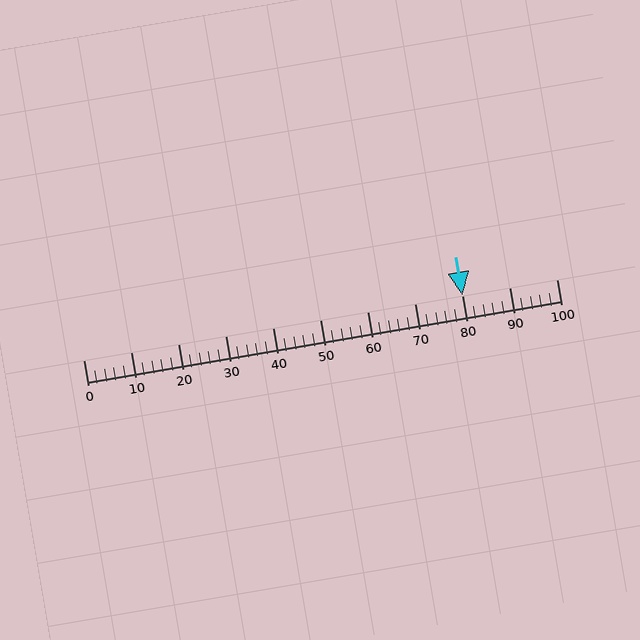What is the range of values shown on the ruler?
The ruler shows values from 0 to 100.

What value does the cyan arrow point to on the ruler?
The cyan arrow points to approximately 80.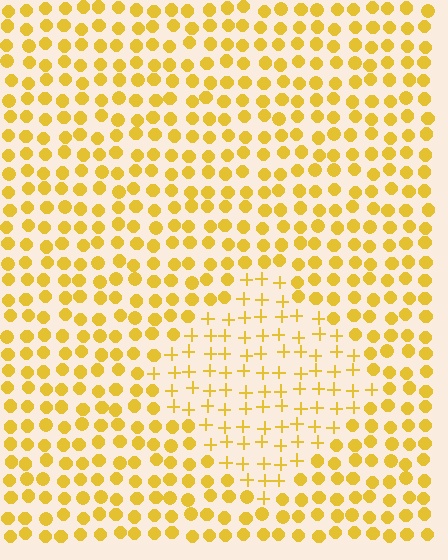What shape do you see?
I see a diamond.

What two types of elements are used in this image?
The image uses plus signs inside the diamond region and circles outside it.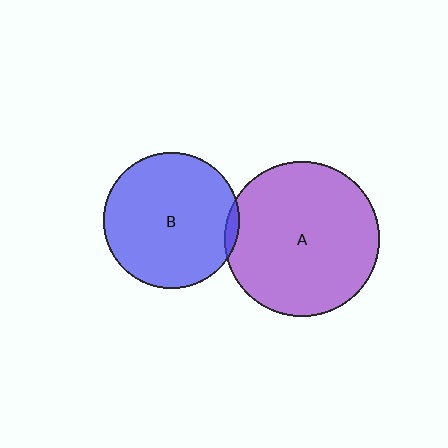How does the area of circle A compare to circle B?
Approximately 1.3 times.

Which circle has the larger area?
Circle A (purple).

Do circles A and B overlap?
Yes.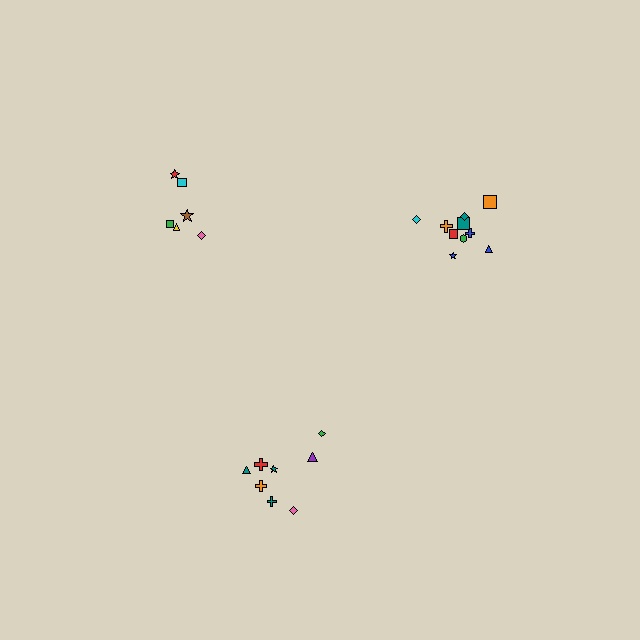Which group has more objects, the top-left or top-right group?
The top-right group.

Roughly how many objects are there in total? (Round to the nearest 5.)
Roughly 25 objects in total.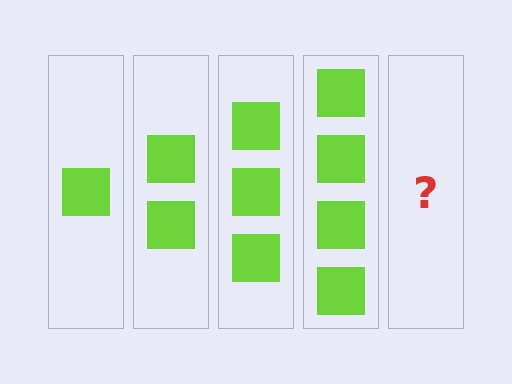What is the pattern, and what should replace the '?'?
The pattern is that each step adds one more square. The '?' should be 5 squares.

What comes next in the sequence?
The next element should be 5 squares.